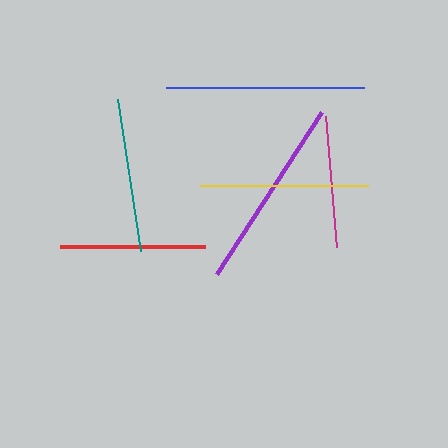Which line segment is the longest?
The blue line is the longest at approximately 198 pixels.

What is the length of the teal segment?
The teal segment is approximately 153 pixels long.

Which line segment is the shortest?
The magenta line is the shortest at approximately 131 pixels.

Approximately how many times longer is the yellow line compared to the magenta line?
The yellow line is approximately 1.3 times the length of the magenta line.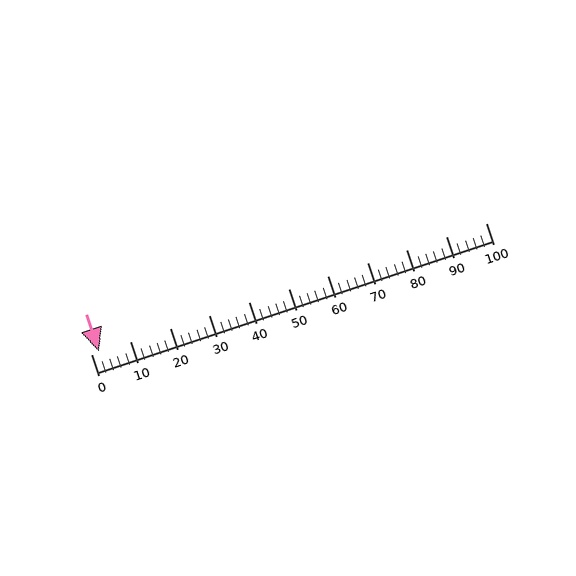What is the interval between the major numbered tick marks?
The major tick marks are spaced 10 units apart.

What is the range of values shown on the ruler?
The ruler shows values from 0 to 100.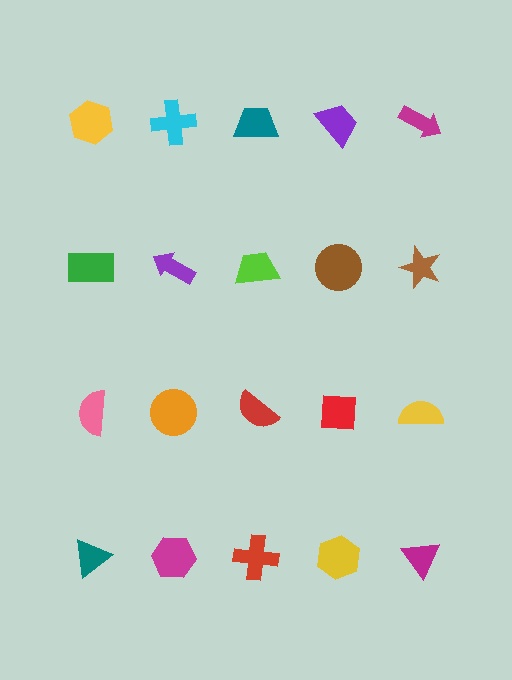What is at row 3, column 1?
A pink semicircle.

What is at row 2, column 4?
A brown circle.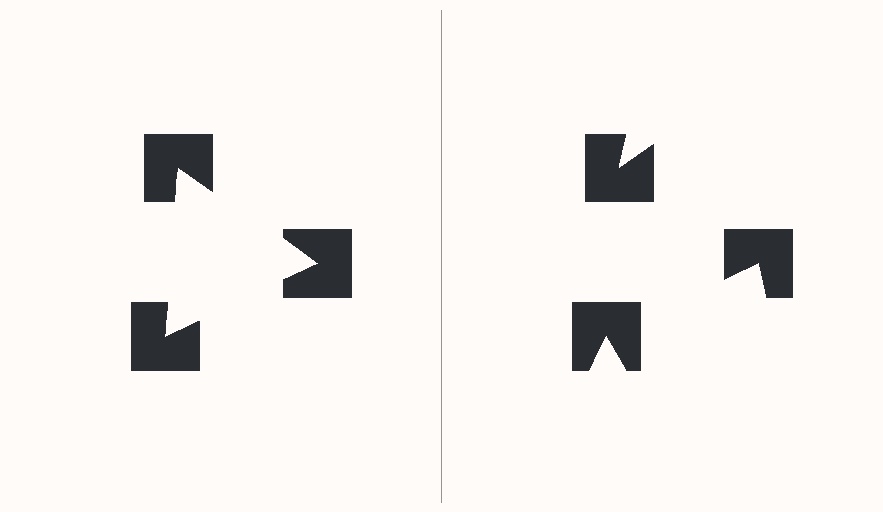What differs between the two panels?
The notched squares are positioned identically on both sides; only the wedge orientations differ. On the left they align to a triangle; on the right they are misaligned.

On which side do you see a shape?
An illusory triangle appears on the left side. On the right side the wedge cuts are rotated, so no coherent shape forms.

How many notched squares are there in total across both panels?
6 — 3 on each side.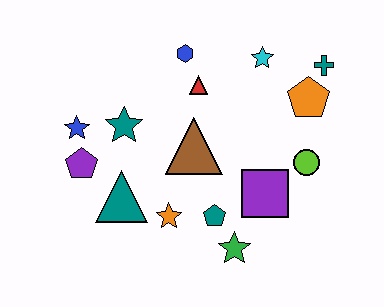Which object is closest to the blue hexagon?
The red triangle is closest to the blue hexagon.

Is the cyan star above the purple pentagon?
Yes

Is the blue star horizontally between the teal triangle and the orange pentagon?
No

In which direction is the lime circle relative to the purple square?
The lime circle is to the right of the purple square.